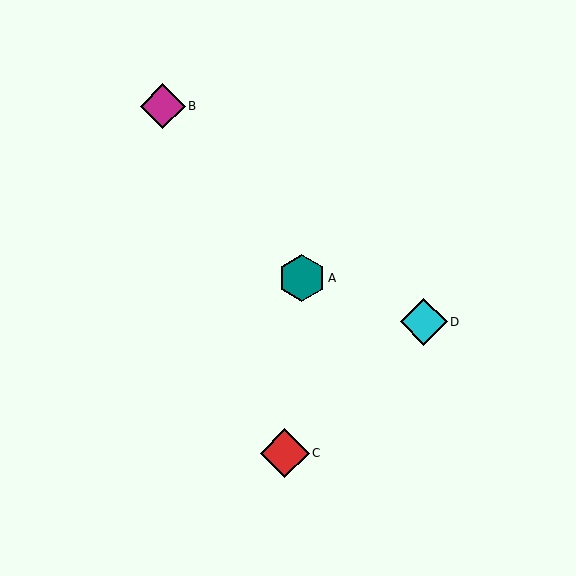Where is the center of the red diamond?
The center of the red diamond is at (285, 453).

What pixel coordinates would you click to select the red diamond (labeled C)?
Click at (285, 453) to select the red diamond C.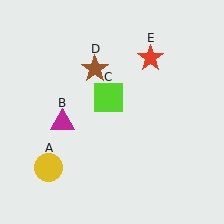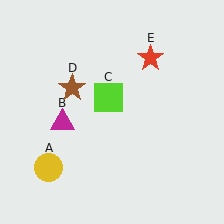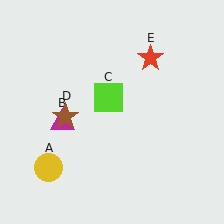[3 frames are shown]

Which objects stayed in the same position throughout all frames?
Yellow circle (object A) and magenta triangle (object B) and lime square (object C) and red star (object E) remained stationary.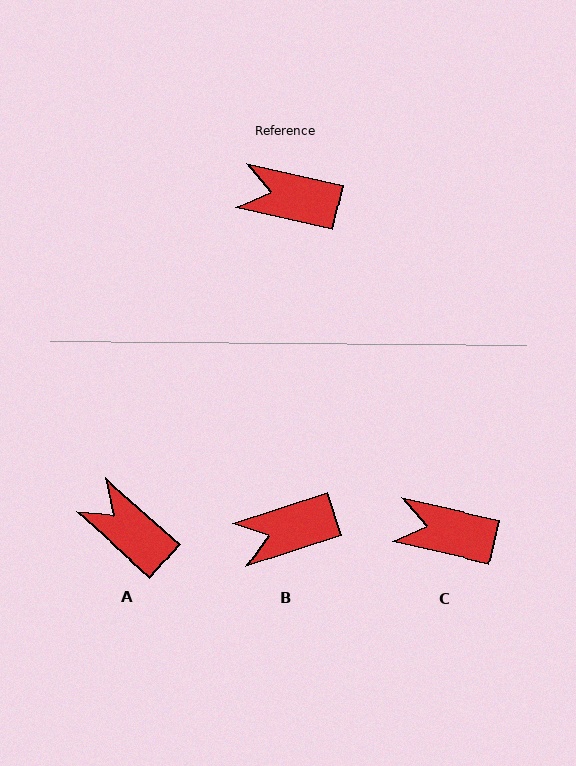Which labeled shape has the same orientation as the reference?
C.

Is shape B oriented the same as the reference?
No, it is off by about 30 degrees.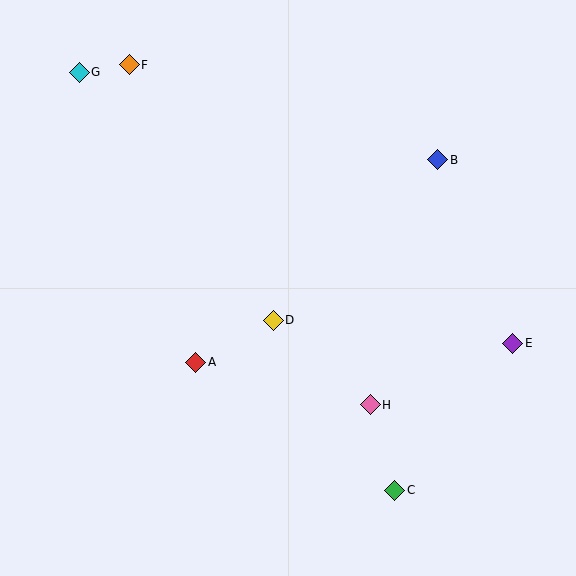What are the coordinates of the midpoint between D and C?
The midpoint between D and C is at (334, 405).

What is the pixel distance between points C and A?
The distance between C and A is 237 pixels.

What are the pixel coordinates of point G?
Point G is at (79, 72).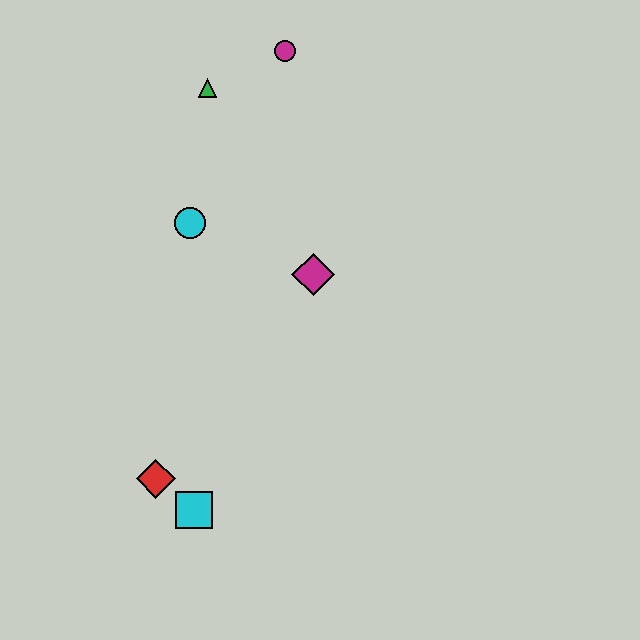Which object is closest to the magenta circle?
The green triangle is closest to the magenta circle.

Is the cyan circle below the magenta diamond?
No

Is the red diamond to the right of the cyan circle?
No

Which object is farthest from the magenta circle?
The cyan square is farthest from the magenta circle.